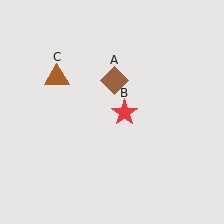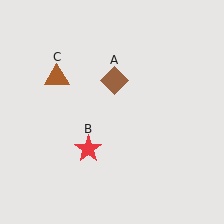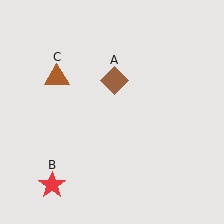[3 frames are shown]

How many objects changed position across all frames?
1 object changed position: red star (object B).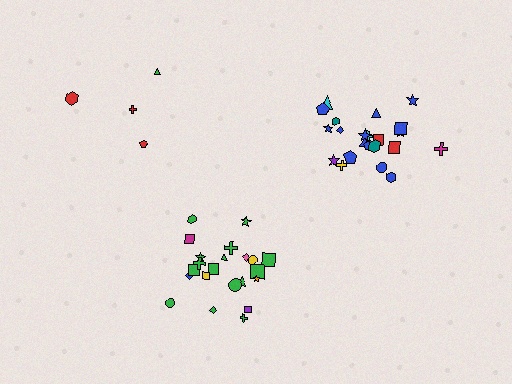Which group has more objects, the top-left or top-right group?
The top-right group.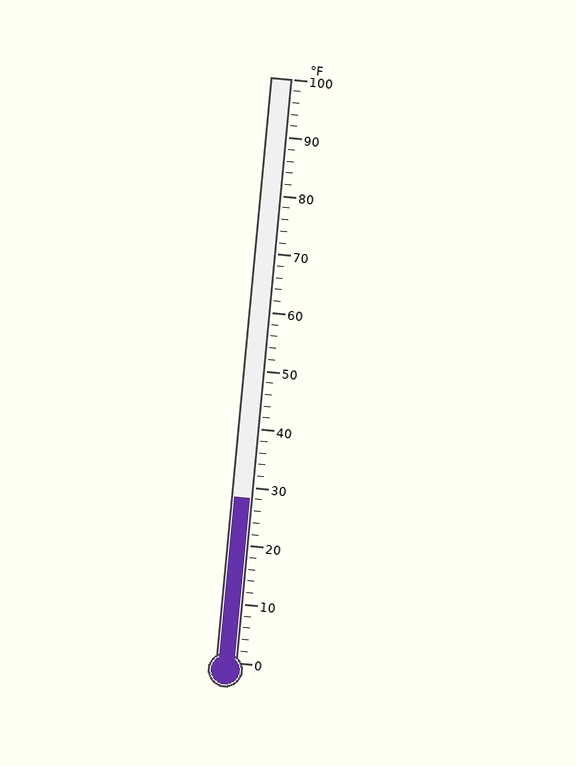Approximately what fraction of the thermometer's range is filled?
The thermometer is filled to approximately 30% of its range.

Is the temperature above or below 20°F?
The temperature is above 20°F.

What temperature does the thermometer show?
The thermometer shows approximately 28°F.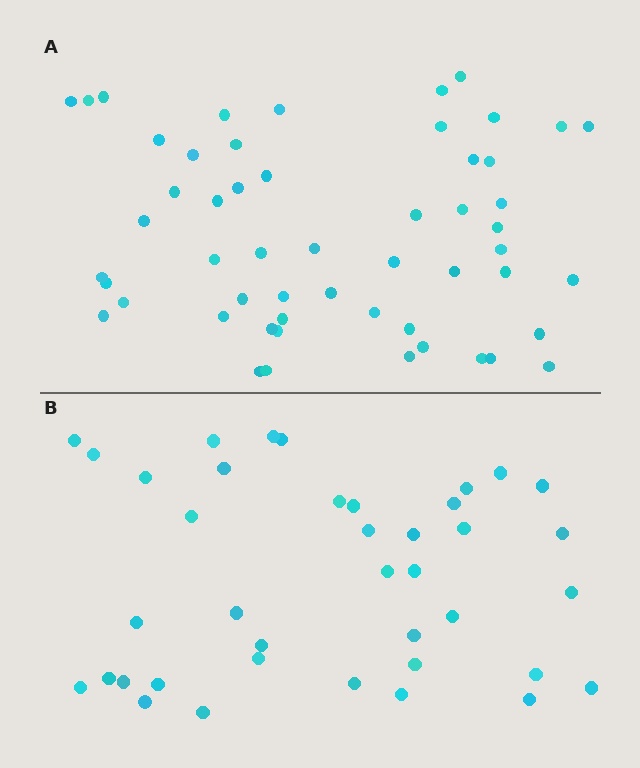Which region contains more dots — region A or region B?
Region A (the top region) has more dots.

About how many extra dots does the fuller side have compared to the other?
Region A has approximately 15 more dots than region B.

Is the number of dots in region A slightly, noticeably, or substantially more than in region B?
Region A has noticeably more, but not dramatically so. The ratio is roughly 1.4 to 1.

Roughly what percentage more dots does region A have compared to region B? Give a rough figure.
About 40% more.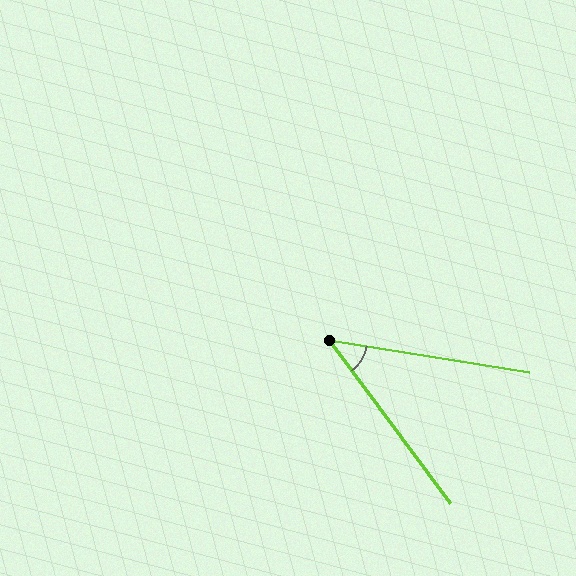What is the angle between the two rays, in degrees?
Approximately 44 degrees.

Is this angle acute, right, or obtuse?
It is acute.